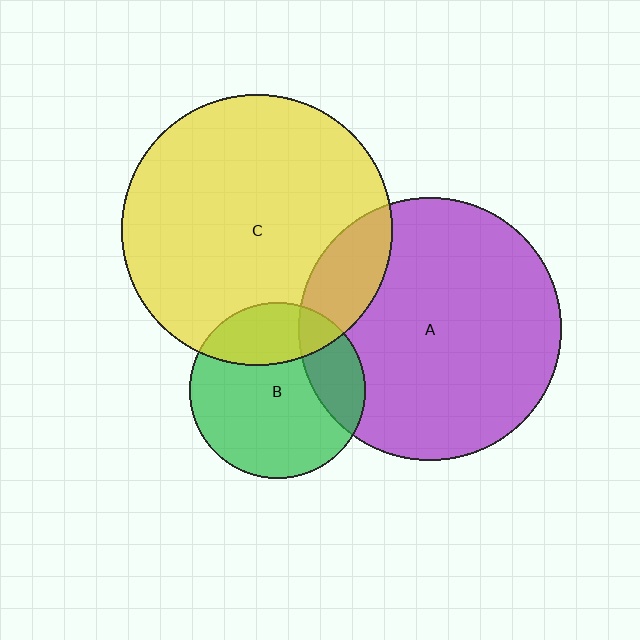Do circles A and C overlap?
Yes.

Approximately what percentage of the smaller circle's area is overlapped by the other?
Approximately 15%.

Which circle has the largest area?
Circle C (yellow).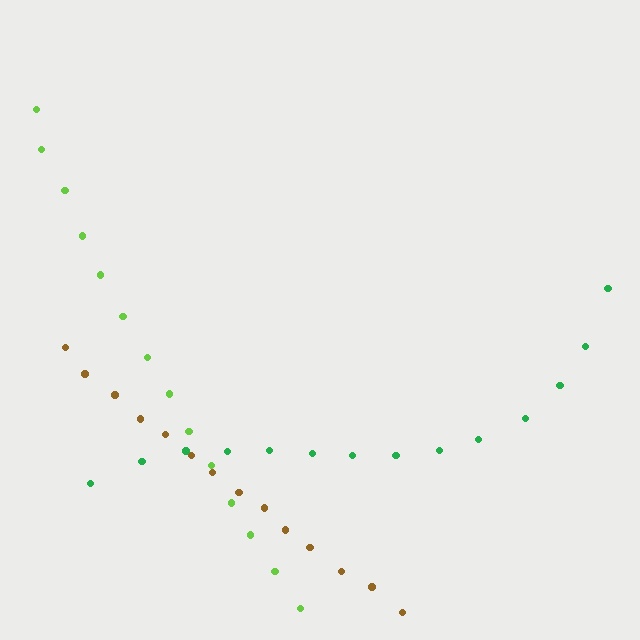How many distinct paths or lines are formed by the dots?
There are 3 distinct paths.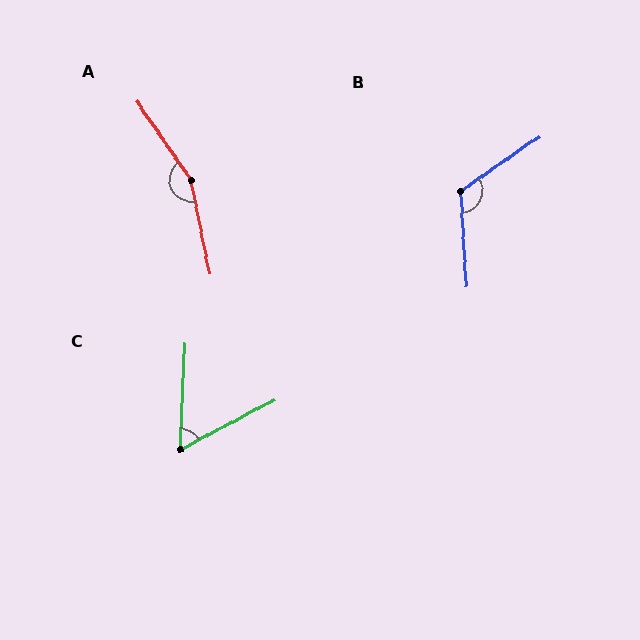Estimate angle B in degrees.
Approximately 121 degrees.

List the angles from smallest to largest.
C (60°), B (121°), A (157°).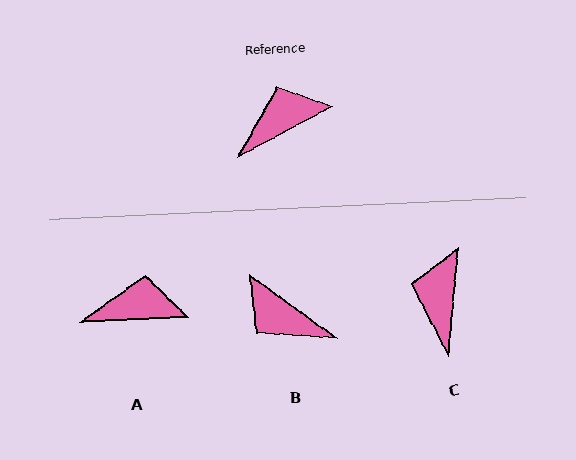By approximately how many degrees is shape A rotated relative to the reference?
Approximately 26 degrees clockwise.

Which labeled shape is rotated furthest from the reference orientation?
B, about 115 degrees away.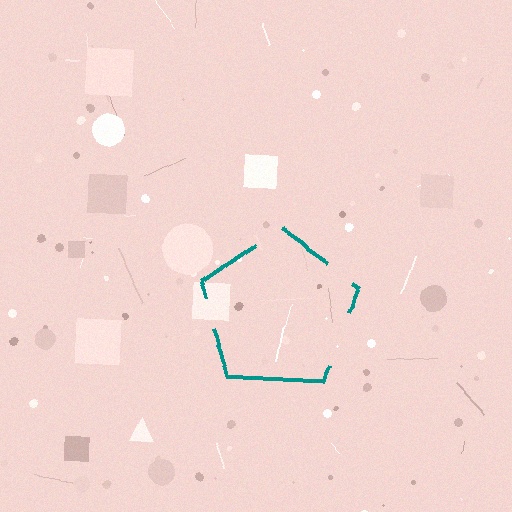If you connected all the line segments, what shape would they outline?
They would outline a pentagon.